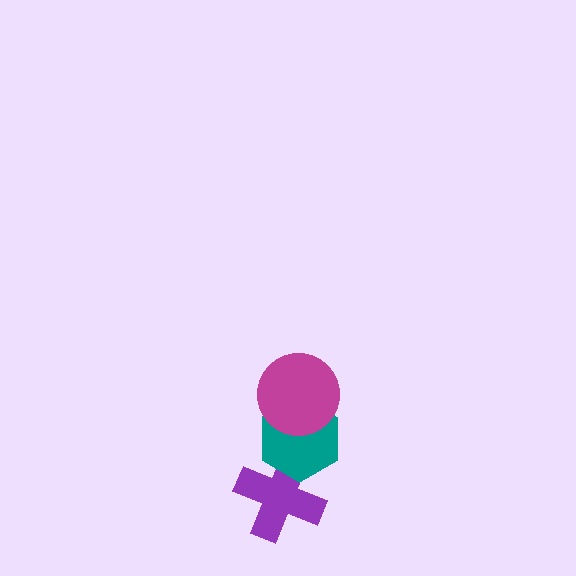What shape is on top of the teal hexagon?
The magenta circle is on top of the teal hexagon.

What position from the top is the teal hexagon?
The teal hexagon is 2nd from the top.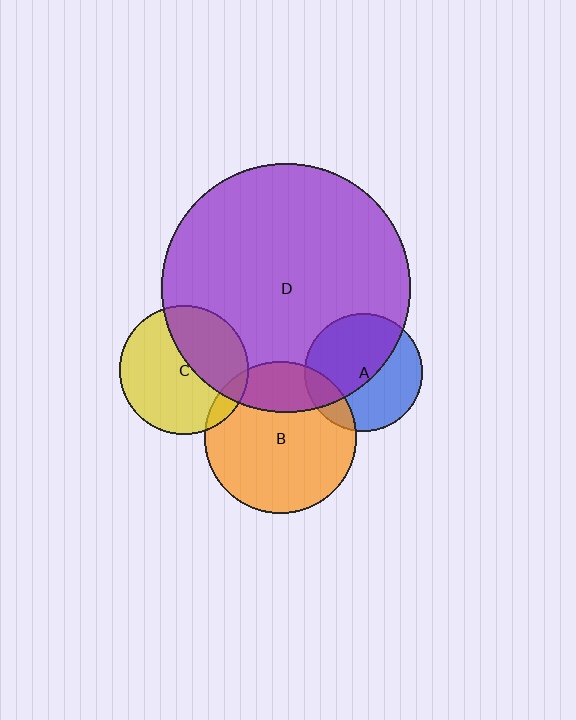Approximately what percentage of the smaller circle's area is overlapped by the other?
Approximately 40%.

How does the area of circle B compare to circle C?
Approximately 1.4 times.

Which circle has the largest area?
Circle D (purple).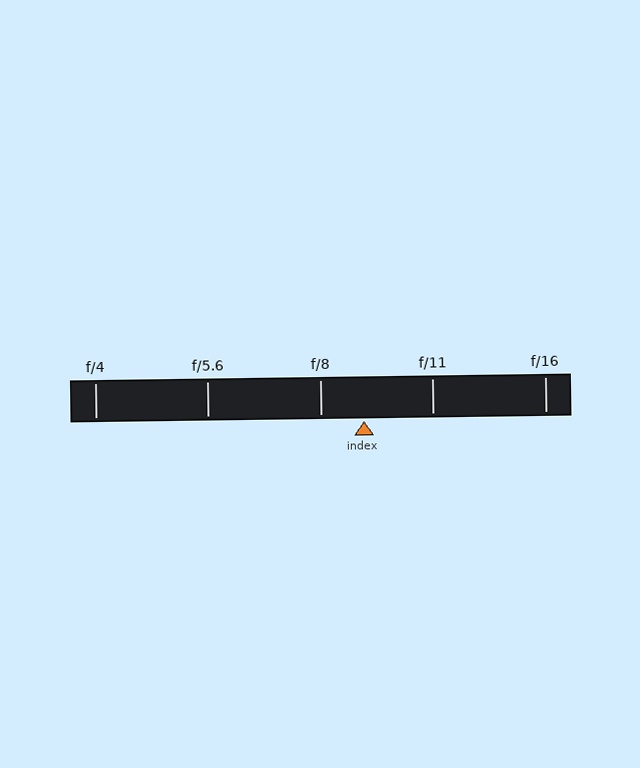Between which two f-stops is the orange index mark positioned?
The index mark is between f/8 and f/11.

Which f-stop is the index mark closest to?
The index mark is closest to f/8.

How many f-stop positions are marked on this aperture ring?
There are 5 f-stop positions marked.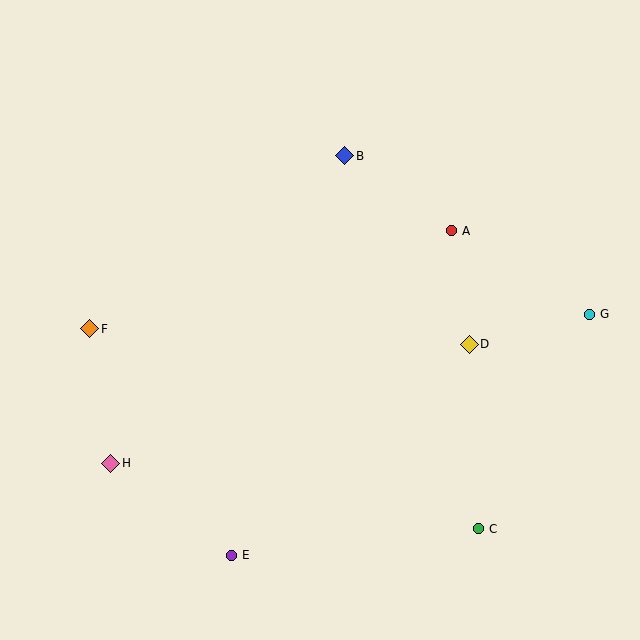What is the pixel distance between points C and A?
The distance between C and A is 299 pixels.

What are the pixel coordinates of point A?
Point A is at (451, 231).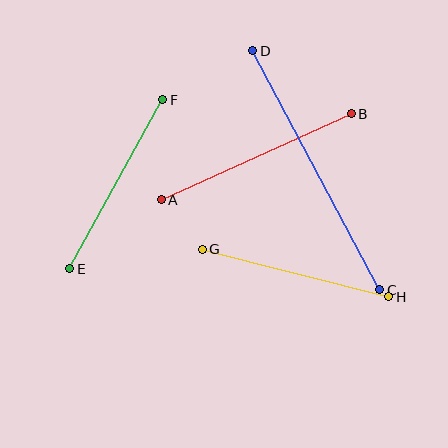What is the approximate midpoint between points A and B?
The midpoint is at approximately (256, 157) pixels.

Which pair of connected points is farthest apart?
Points C and D are farthest apart.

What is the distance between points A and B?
The distance is approximately 208 pixels.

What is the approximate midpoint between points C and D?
The midpoint is at approximately (316, 170) pixels.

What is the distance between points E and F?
The distance is approximately 193 pixels.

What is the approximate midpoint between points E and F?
The midpoint is at approximately (116, 184) pixels.